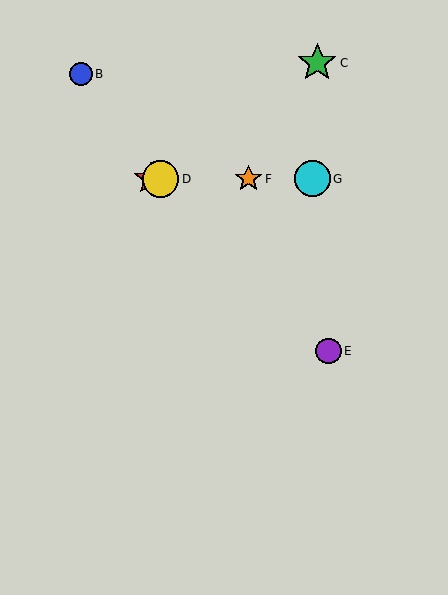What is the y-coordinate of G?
Object G is at y≈179.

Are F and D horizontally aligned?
Yes, both are at y≈179.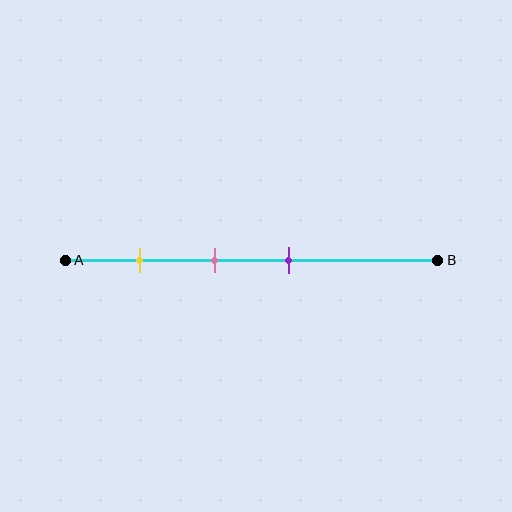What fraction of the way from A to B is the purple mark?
The purple mark is approximately 60% (0.6) of the way from A to B.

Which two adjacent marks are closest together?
The pink and purple marks are the closest adjacent pair.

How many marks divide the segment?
There are 3 marks dividing the segment.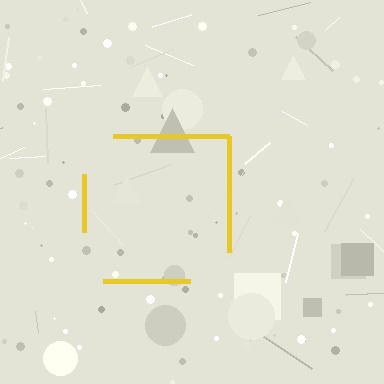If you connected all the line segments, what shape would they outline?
They would outline a square.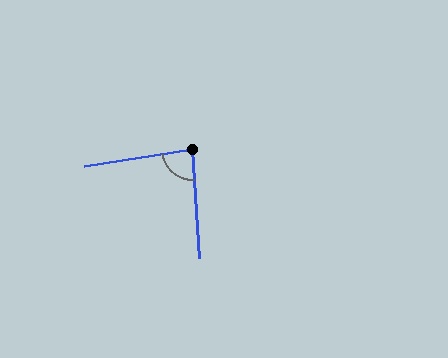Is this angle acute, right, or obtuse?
It is acute.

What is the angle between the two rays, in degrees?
Approximately 84 degrees.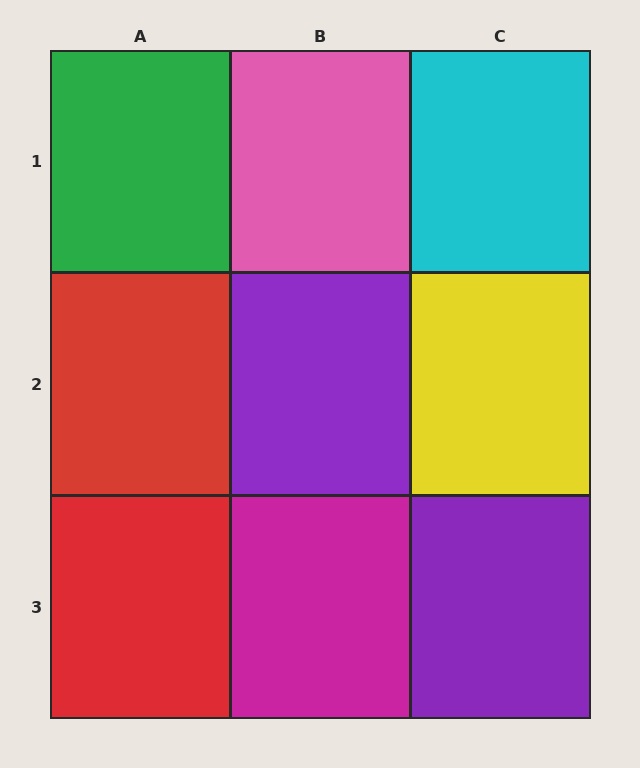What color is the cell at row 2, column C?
Yellow.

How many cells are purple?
2 cells are purple.